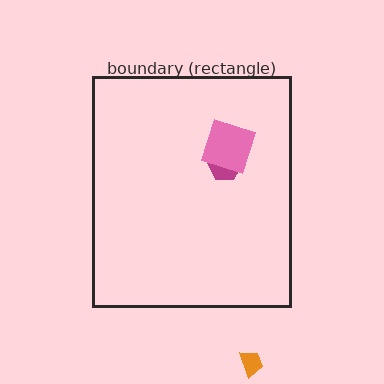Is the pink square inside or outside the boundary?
Inside.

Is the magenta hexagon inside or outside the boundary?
Inside.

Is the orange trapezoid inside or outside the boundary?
Outside.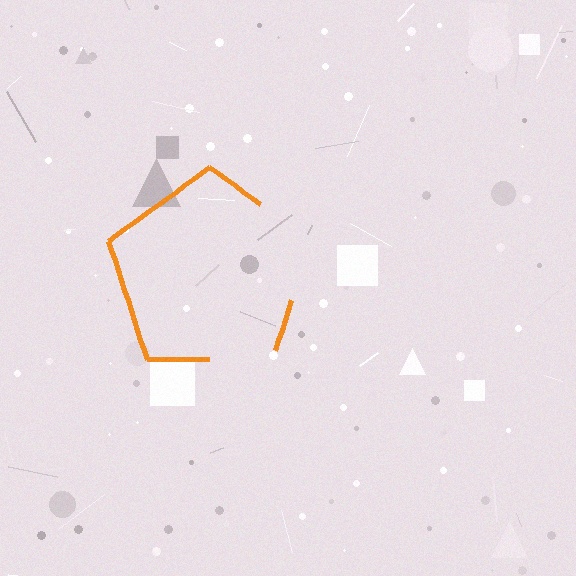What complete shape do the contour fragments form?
The contour fragments form a pentagon.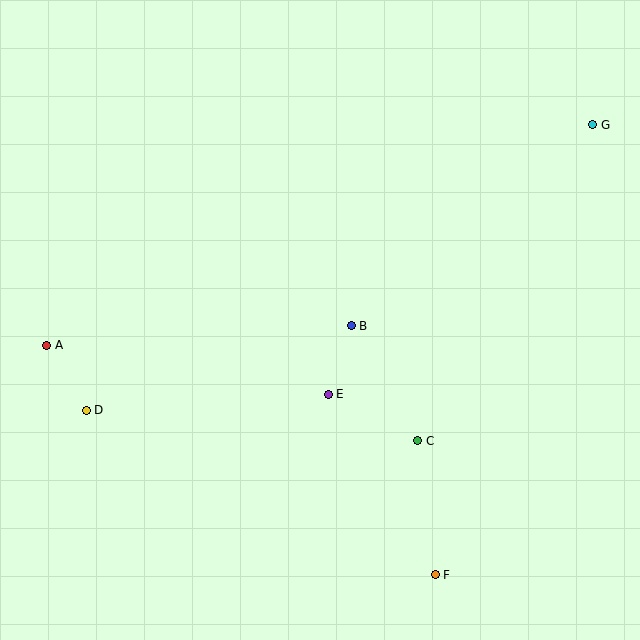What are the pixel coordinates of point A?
Point A is at (47, 345).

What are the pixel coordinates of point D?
Point D is at (86, 410).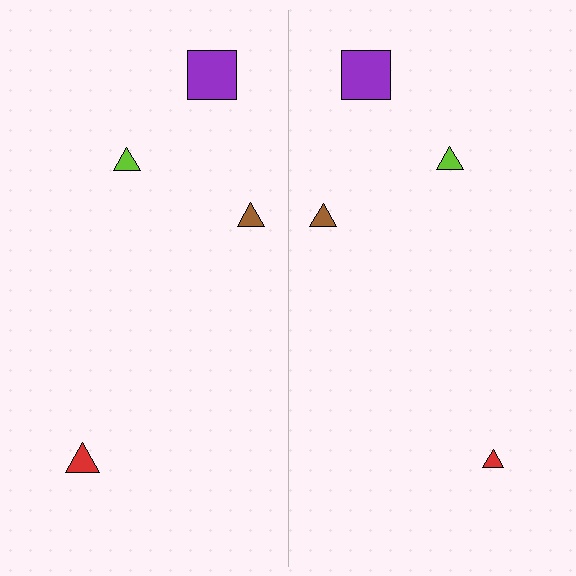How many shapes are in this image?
There are 8 shapes in this image.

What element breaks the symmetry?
The red triangle on the right side has a different size than its mirror counterpart.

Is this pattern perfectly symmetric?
No, the pattern is not perfectly symmetric. The red triangle on the right side has a different size than its mirror counterpart.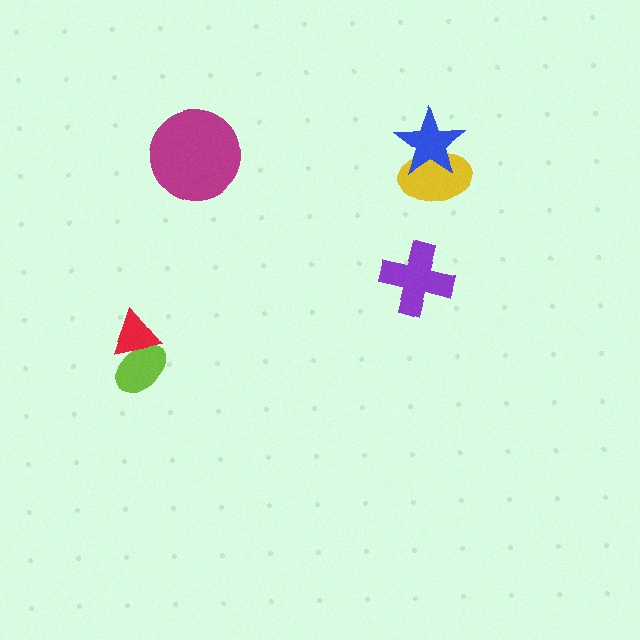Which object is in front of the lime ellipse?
The red triangle is in front of the lime ellipse.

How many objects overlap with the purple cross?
0 objects overlap with the purple cross.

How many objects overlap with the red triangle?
1 object overlaps with the red triangle.